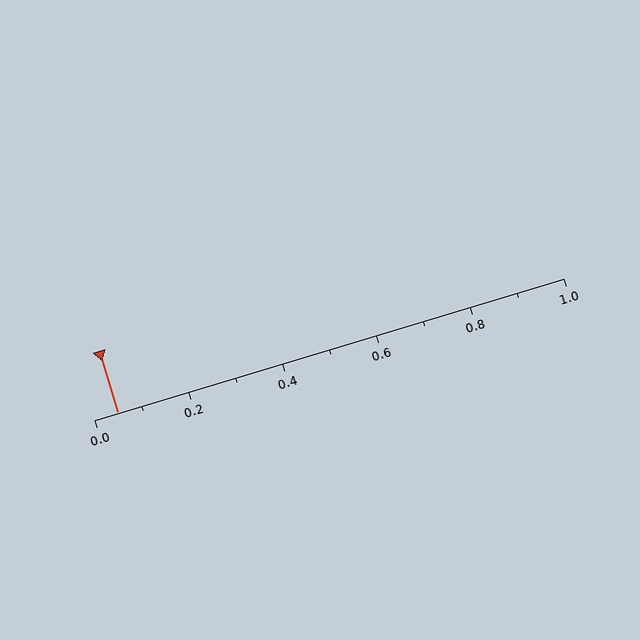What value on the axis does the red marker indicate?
The marker indicates approximately 0.05.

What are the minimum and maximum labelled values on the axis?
The axis runs from 0.0 to 1.0.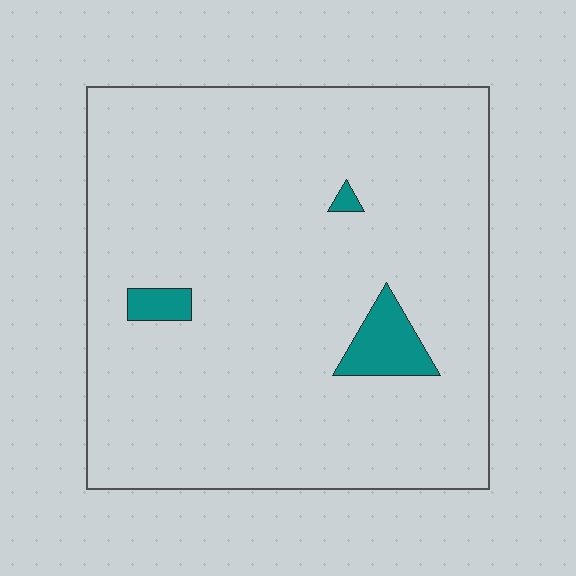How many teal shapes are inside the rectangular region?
3.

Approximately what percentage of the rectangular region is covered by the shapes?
Approximately 5%.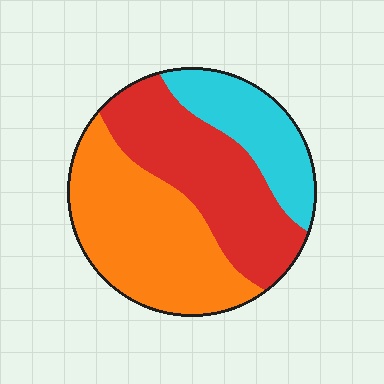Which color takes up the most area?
Orange, at roughly 40%.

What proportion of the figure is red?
Red covers around 35% of the figure.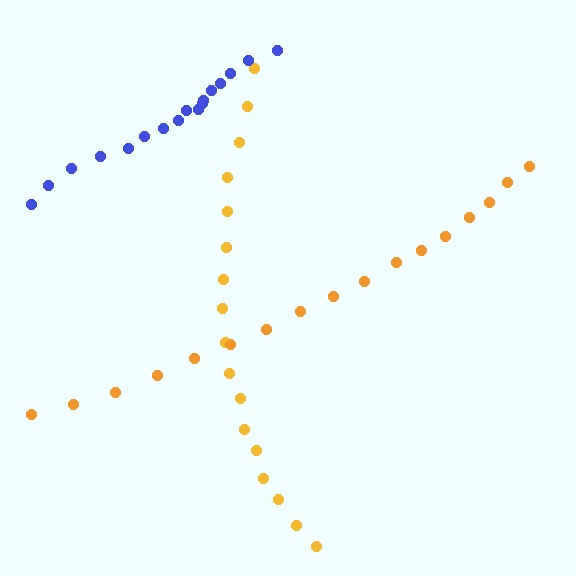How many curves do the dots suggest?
There are 3 distinct paths.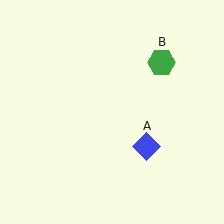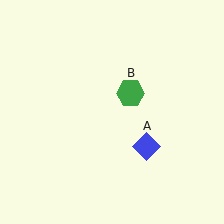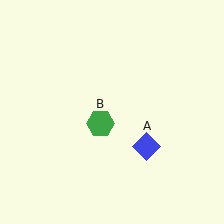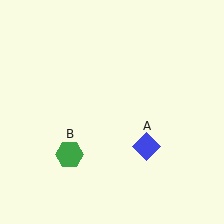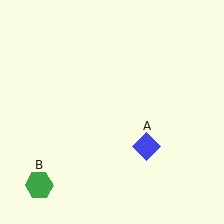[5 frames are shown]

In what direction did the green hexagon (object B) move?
The green hexagon (object B) moved down and to the left.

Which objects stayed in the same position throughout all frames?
Blue diamond (object A) remained stationary.